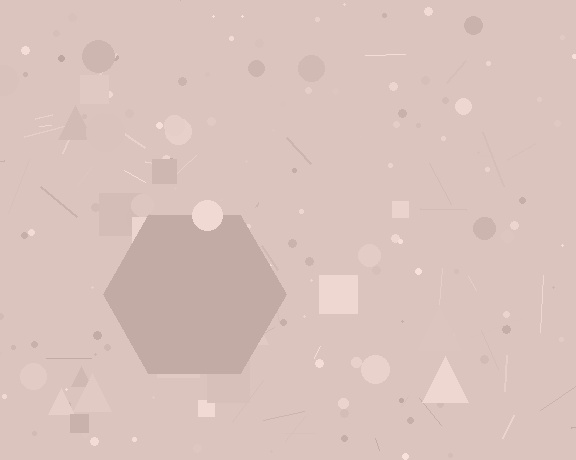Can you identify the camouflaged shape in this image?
The camouflaged shape is a hexagon.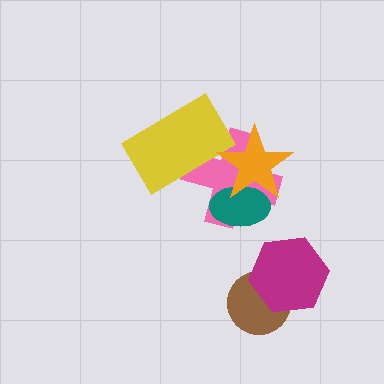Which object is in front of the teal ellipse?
The orange star is in front of the teal ellipse.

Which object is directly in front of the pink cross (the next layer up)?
The teal ellipse is directly in front of the pink cross.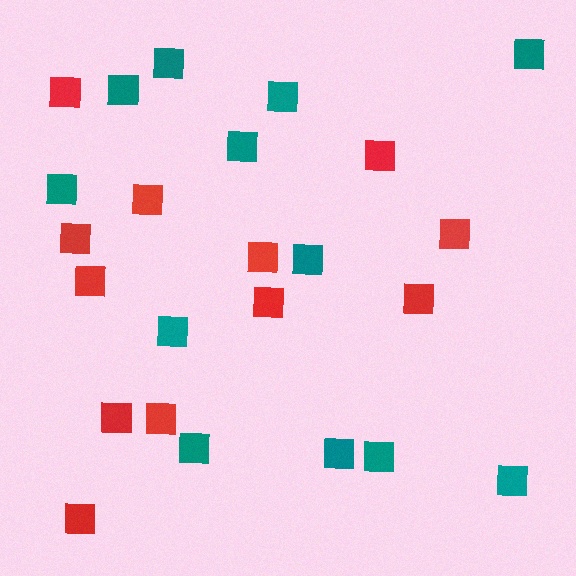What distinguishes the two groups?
There are 2 groups: one group of teal squares (12) and one group of red squares (12).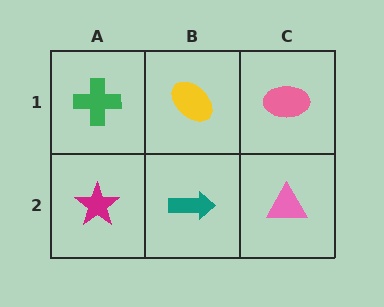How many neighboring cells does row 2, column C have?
2.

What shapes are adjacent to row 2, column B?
A yellow ellipse (row 1, column B), a magenta star (row 2, column A), a pink triangle (row 2, column C).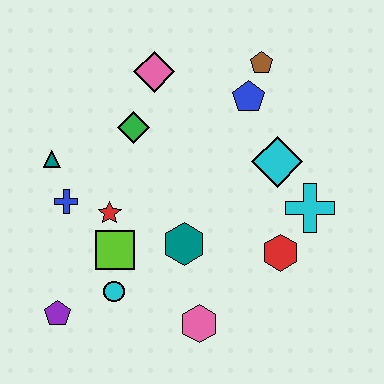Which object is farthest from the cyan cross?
The purple pentagon is farthest from the cyan cross.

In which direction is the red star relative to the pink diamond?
The red star is below the pink diamond.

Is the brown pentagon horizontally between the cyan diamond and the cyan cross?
No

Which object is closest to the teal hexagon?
The lime square is closest to the teal hexagon.